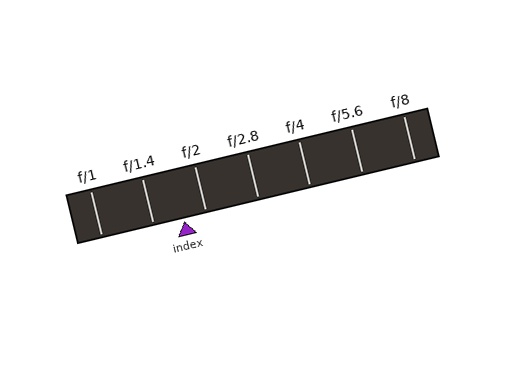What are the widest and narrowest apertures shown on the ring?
The widest aperture shown is f/1 and the narrowest is f/8.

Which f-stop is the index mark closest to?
The index mark is closest to f/2.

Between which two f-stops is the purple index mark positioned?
The index mark is between f/1.4 and f/2.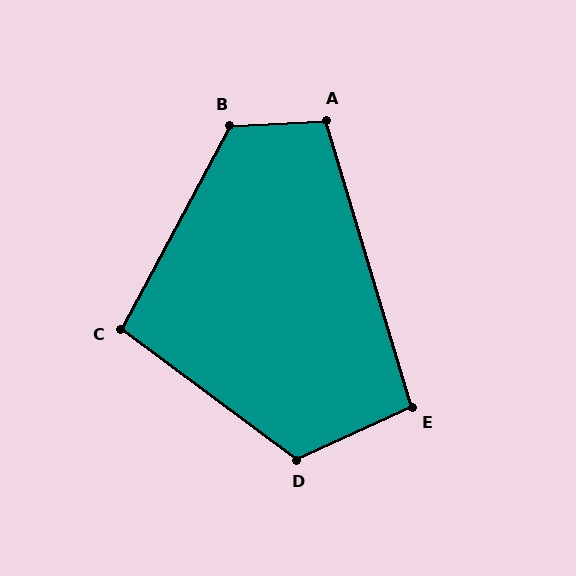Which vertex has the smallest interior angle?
E, at approximately 98 degrees.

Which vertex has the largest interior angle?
B, at approximately 121 degrees.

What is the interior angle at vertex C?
Approximately 99 degrees (obtuse).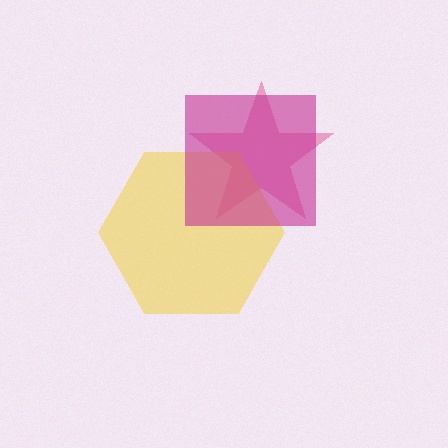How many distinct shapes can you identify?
There are 3 distinct shapes: a pink star, a yellow hexagon, a magenta square.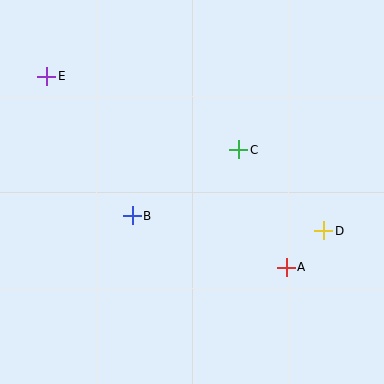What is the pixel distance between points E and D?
The distance between E and D is 317 pixels.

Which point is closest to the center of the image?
Point C at (239, 150) is closest to the center.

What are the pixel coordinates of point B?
Point B is at (132, 216).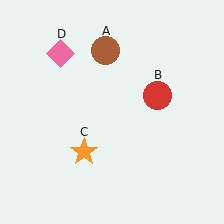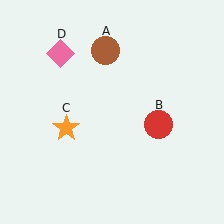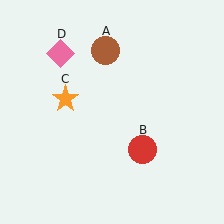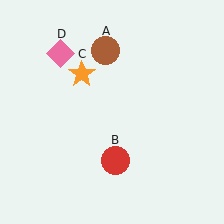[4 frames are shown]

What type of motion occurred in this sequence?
The red circle (object B), orange star (object C) rotated clockwise around the center of the scene.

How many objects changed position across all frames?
2 objects changed position: red circle (object B), orange star (object C).